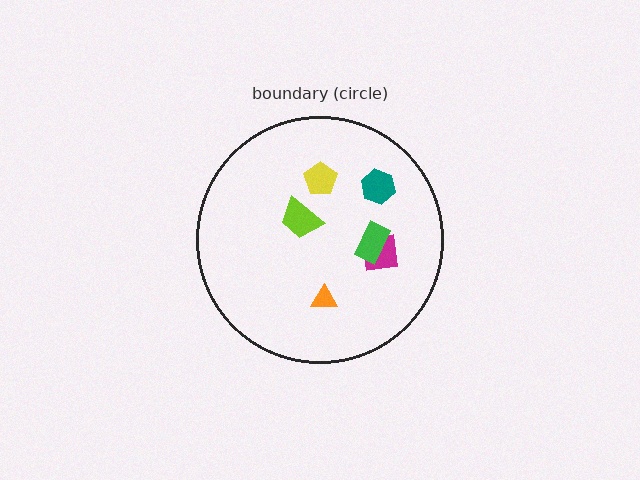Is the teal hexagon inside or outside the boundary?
Inside.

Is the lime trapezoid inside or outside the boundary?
Inside.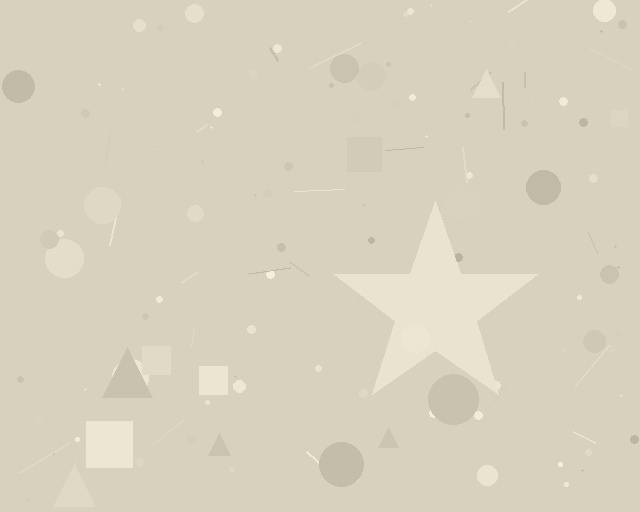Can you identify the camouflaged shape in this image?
The camouflaged shape is a star.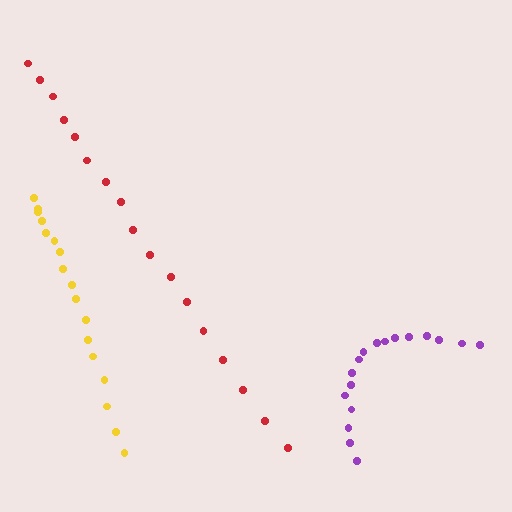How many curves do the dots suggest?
There are 3 distinct paths.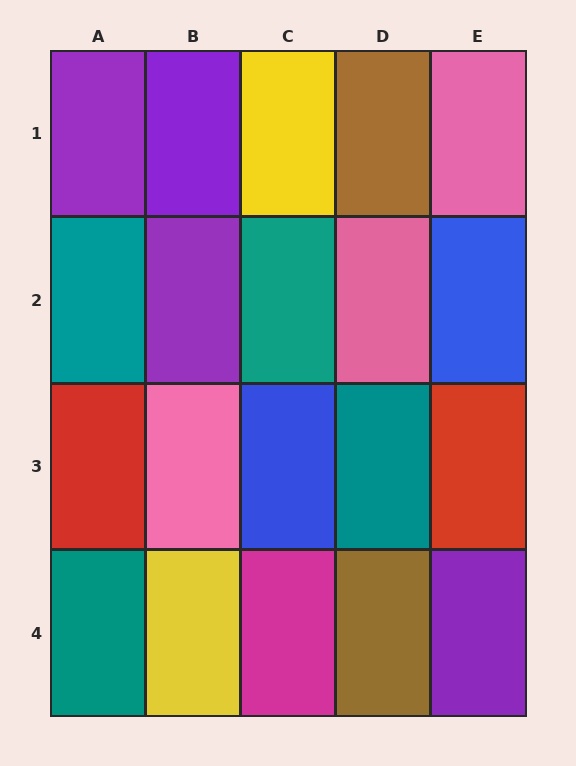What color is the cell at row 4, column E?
Purple.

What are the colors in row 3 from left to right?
Red, pink, blue, teal, red.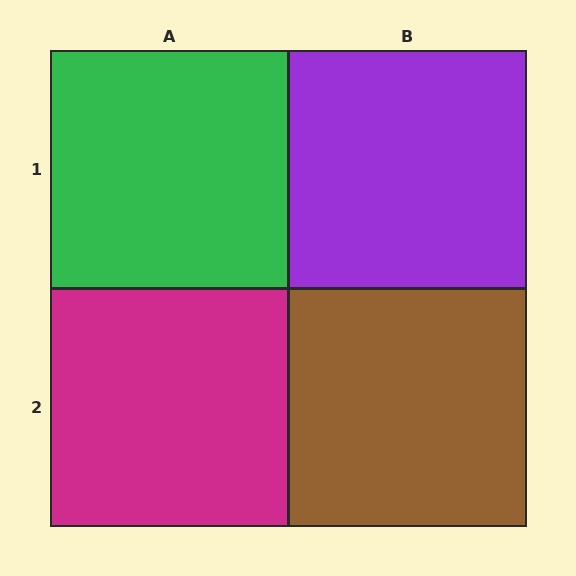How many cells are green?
1 cell is green.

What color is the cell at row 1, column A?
Green.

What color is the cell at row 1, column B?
Purple.